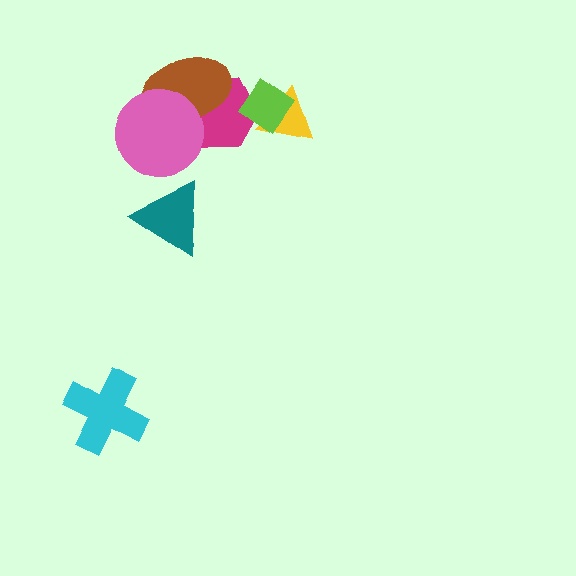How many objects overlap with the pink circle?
2 objects overlap with the pink circle.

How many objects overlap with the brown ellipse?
2 objects overlap with the brown ellipse.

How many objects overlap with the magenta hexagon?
3 objects overlap with the magenta hexagon.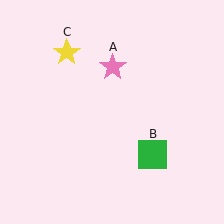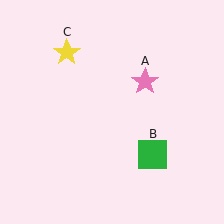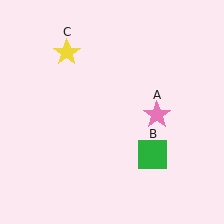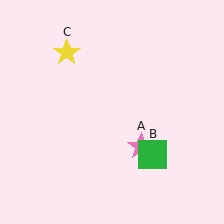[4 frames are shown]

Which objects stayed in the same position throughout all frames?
Green square (object B) and yellow star (object C) remained stationary.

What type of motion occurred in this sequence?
The pink star (object A) rotated clockwise around the center of the scene.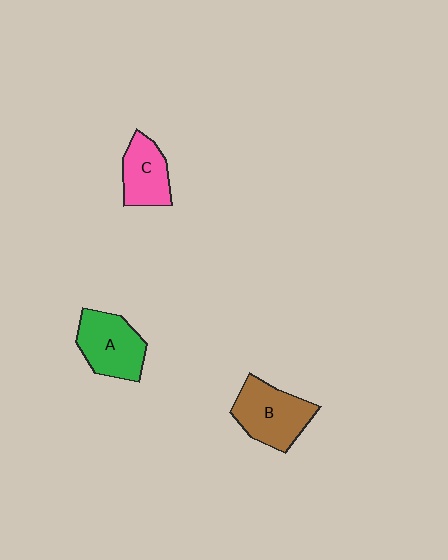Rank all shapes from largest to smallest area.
From largest to smallest: B (brown), A (green), C (pink).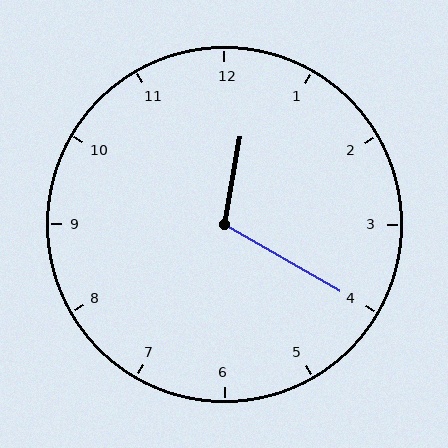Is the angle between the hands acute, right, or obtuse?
It is obtuse.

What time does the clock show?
12:20.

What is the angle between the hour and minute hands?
Approximately 110 degrees.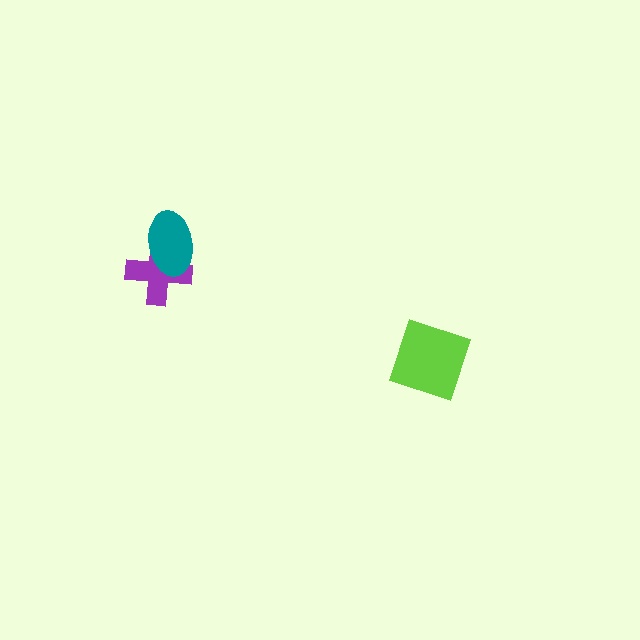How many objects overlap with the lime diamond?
0 objects overlap with the lime diamond.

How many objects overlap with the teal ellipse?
1 object overlaps with the teal ellipse.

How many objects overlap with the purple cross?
1 object overlaps with the purple cross.